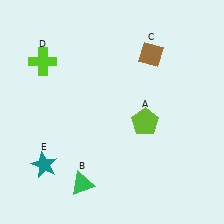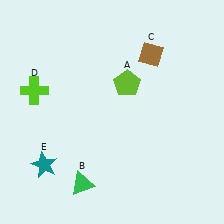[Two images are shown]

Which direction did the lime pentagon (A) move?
The lime pentagon (A) moved up.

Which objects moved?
The objects that moved are: the lime pentagon (A), the lime cross (D).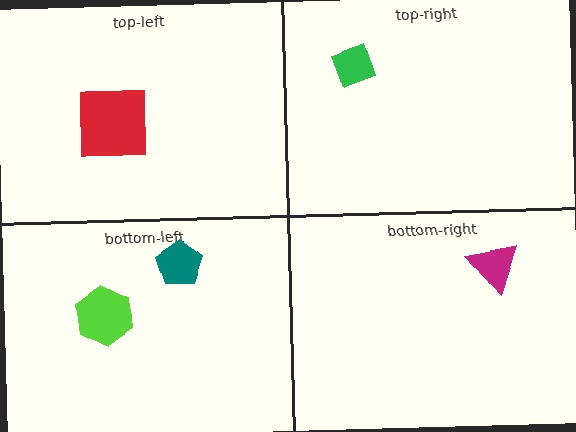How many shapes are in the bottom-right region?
1.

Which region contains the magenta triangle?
The bottom-right region.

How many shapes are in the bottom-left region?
2.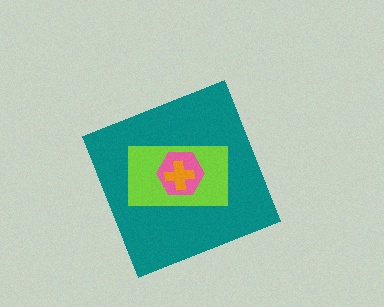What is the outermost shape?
The teal diamond.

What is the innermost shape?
The orange cross.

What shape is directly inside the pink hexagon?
The orange cross.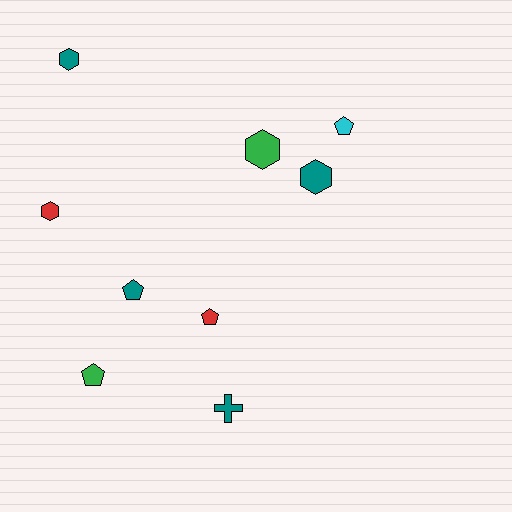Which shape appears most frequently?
Pentagon, with 4 objects.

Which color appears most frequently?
Teal, with 4 objects.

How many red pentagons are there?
There is 1 red pentagon.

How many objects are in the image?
There are 9 objects.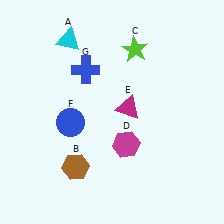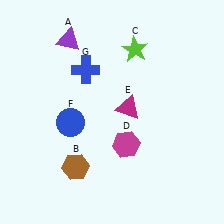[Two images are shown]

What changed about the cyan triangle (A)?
In Image 1, A is cyan. In Image 2, it changed to purple.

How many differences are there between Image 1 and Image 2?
There is 1 difference between the two images.